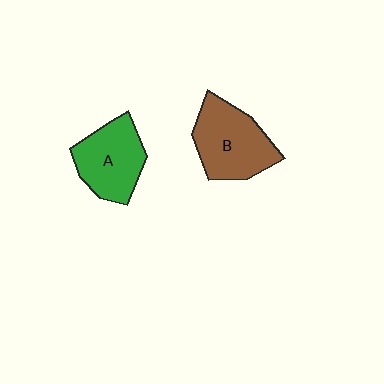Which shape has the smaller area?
Shape A (green).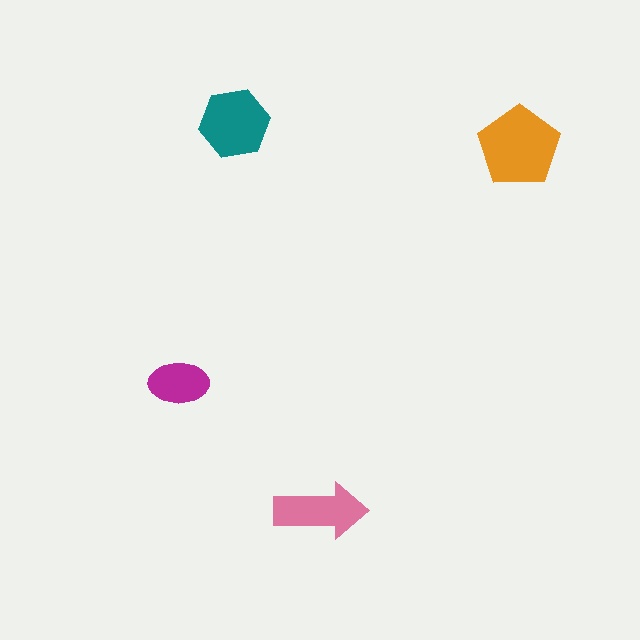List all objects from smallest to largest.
The magenta ellipse, the pink arrow, the teal hexagon, the orange pentagon.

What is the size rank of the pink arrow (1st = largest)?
3rd.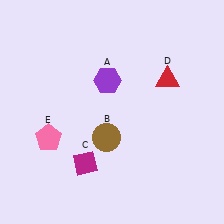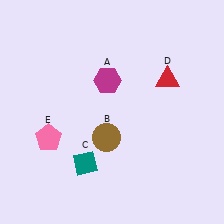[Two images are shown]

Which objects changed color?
A changed from purple to magenta. C changed from magenta to teal.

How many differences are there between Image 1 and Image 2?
There are 2 differences between the two images.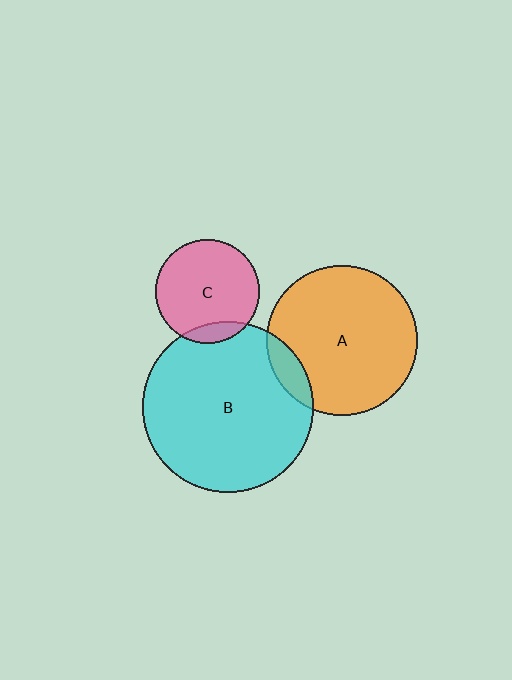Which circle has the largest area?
Circle B (cyan).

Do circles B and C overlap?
Yes.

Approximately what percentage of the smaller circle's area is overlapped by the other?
Approximately 10%.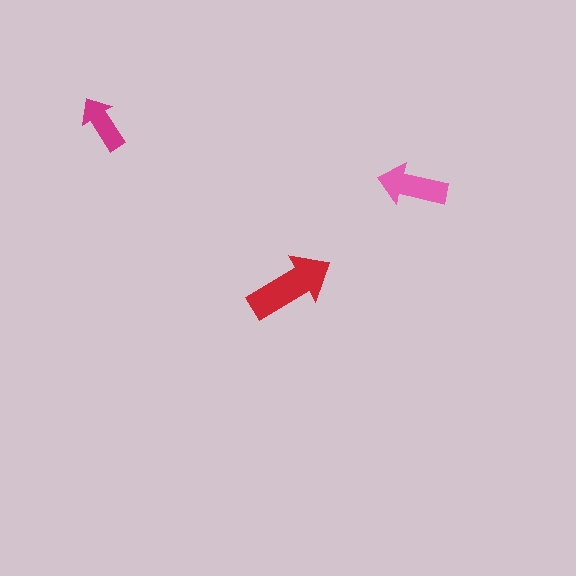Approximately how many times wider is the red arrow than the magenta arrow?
About 1.5 times wider.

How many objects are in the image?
There are 3 objects in the image.